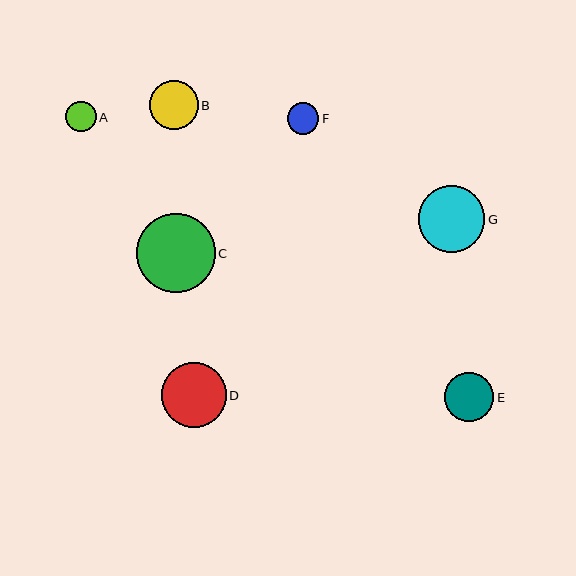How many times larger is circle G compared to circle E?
Circle G is approximately 1.3 times the size of circle E.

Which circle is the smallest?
Circle A is the smallest with a size of approximately 30 pixels.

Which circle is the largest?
Circle C is the largest with a size of approximately 79 pixels.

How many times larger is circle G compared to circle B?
Circle G is approximately 1.4 times the size of circle B.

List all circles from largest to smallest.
From largest to smallest: C, G, D, E, B, F, A.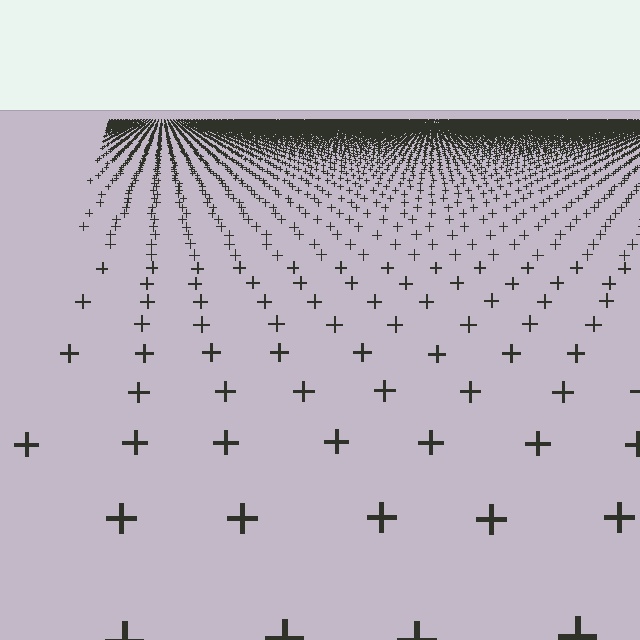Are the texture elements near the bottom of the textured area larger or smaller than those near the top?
Larger. Near the bottom, elements are closer to the viewer and appear at a bigger on-screen size.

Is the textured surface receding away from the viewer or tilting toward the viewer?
The surface is receding away from the viewer. Texture elements get smaller and denser toward the top.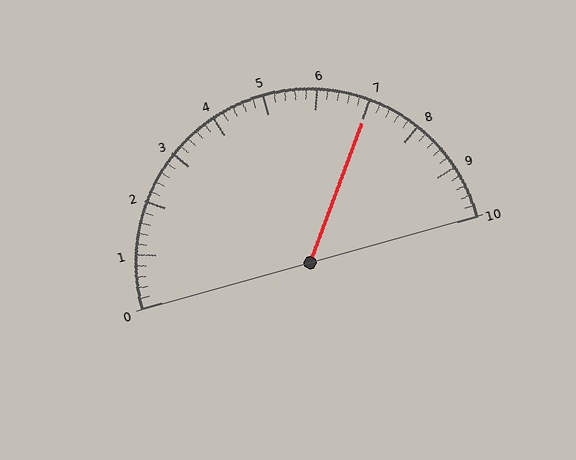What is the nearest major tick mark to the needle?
The nearest major tick mark is 7.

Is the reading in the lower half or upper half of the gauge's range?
The reading is in the upper half of the range (0 to 10).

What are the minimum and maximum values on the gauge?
The gauge ranges from 0 to 10.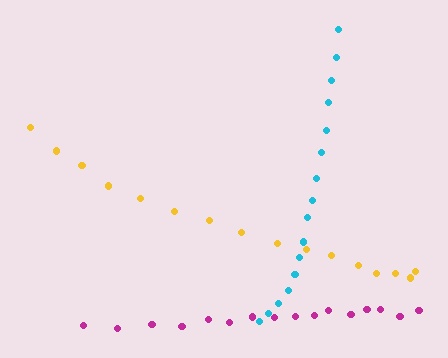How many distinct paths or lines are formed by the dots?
There are 3 distinct paths.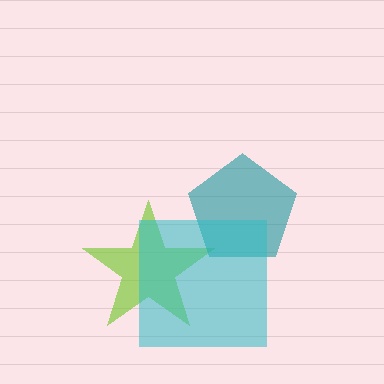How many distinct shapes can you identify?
There are 3 distinct shapes: a lime star, a teal pentagon, a cyan square.